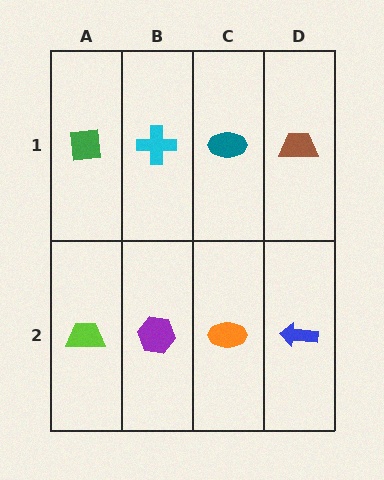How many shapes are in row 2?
4 shapes.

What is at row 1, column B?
A cyan cross.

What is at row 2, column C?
An orange ellipse.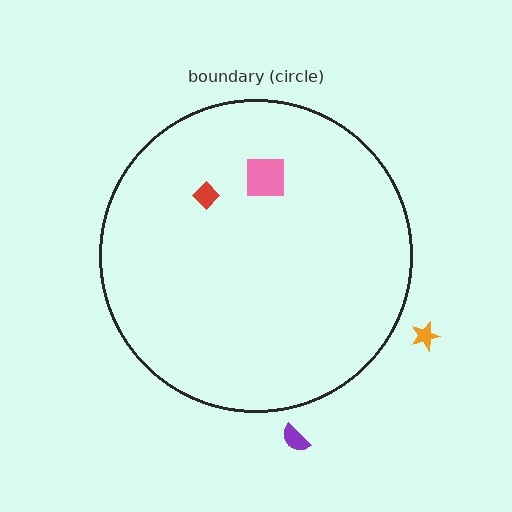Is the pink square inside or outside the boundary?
Inside.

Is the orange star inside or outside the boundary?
Outside.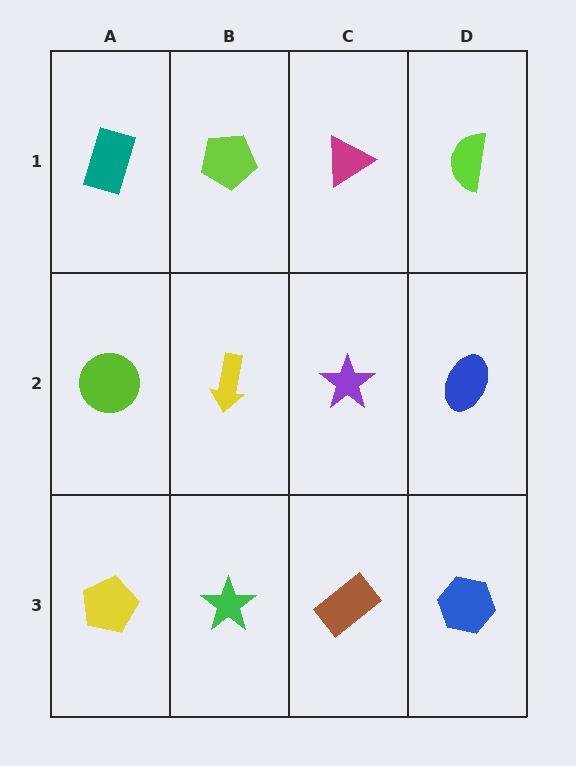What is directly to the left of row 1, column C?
A lime pentagon.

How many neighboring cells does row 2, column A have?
3.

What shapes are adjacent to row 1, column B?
A yellow arrow (row 2, column B), a teal rectangle (row 1, column A), a magenta triangle (row 1, column C).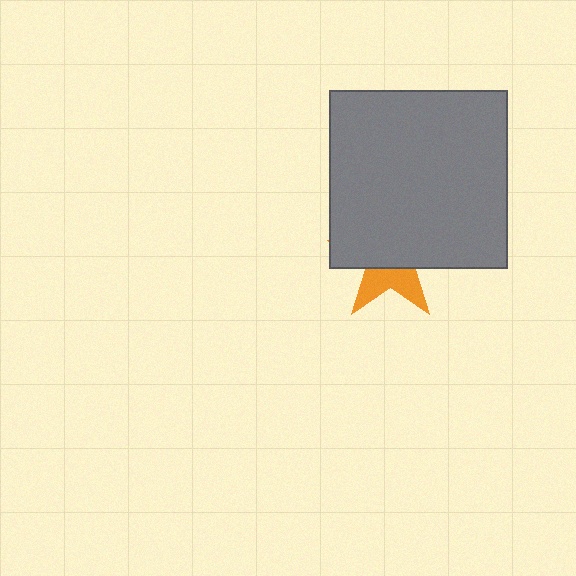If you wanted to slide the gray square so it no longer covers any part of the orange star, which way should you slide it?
Slide it up — that is the most direct way to separate the two shapes.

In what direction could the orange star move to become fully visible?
The orange star could move down. That would shift it out from behind the gray square entirely.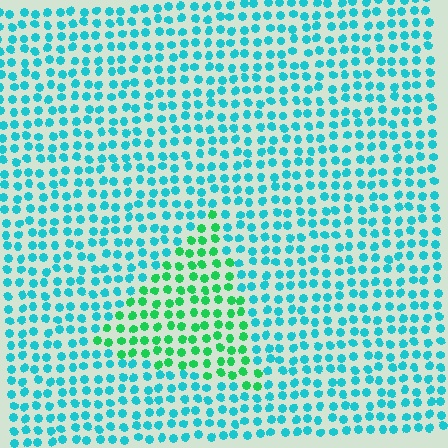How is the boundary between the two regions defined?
The boundary is defined purely by a slight shift in hue (about 44 degrees). Spacing, size, and orientation are identical on both sides.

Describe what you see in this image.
The image is filled with small cyan elements in a uniform arrangement. A triangle-shaped region is visible where the elements are tinted to a slightly different hue, forming a subtle color boundary.